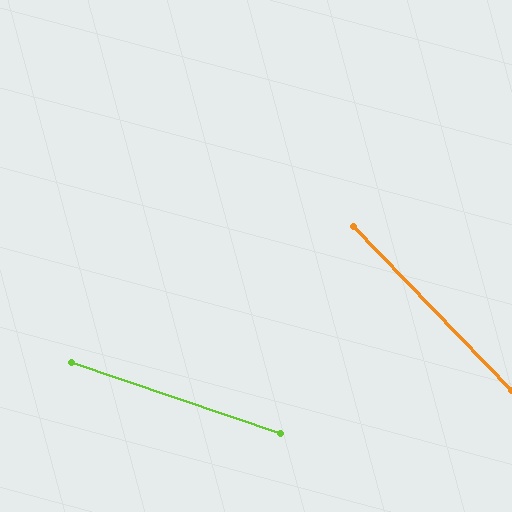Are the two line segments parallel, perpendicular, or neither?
Neither parallel nor perpendicular — they differ by about 27°.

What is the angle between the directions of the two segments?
Approximately 27 degrees.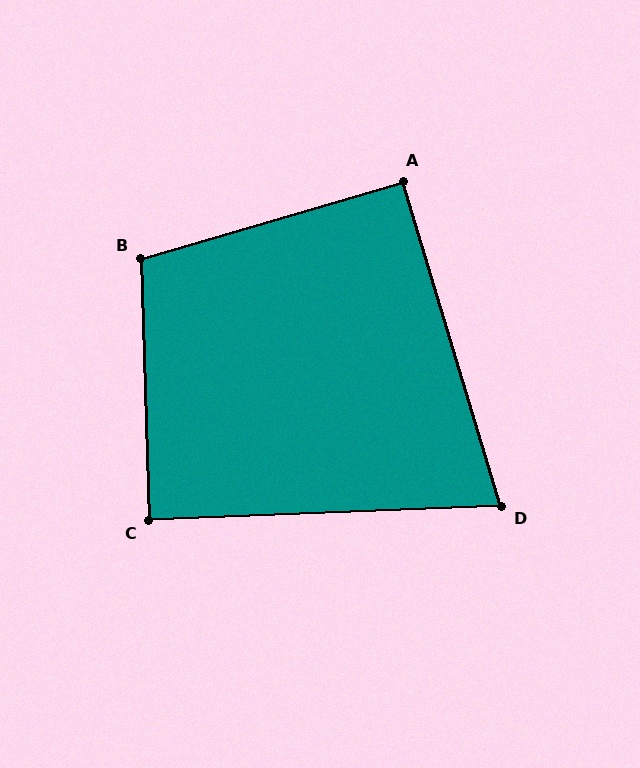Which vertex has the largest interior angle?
B, at approximately 105 degrees.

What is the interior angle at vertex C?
Approximately 90 degrees (approximately right).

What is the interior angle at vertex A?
Approximately 90 degrees (approximately right).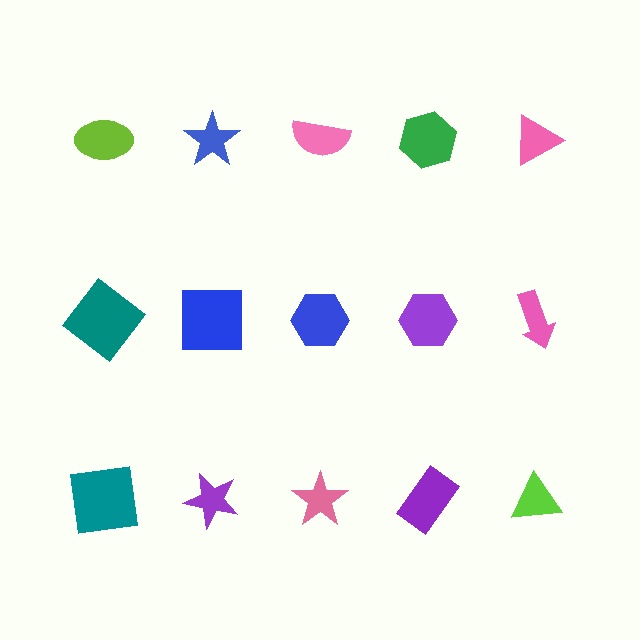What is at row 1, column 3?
A pink semicircle.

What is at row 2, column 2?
A blue square.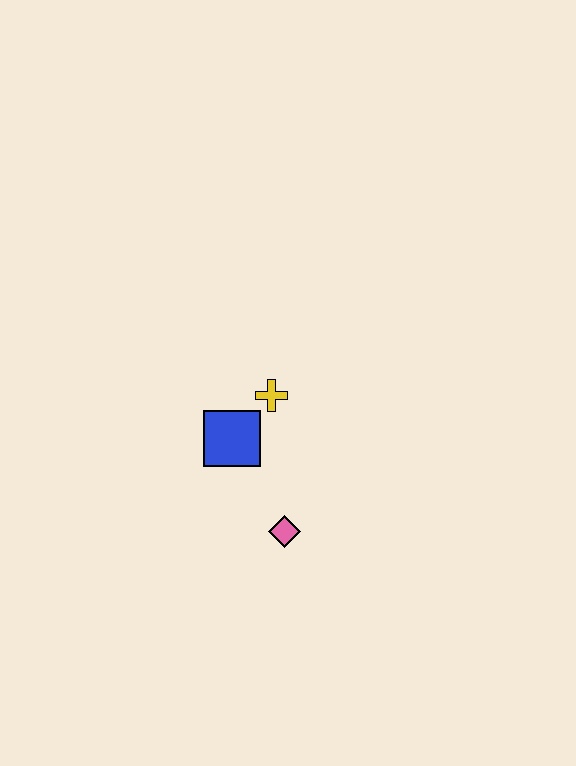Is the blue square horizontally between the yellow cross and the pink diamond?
No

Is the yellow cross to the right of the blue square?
Yes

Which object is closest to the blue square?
The yellow cross is closest to the blue square.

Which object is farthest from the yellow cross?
The pink diamond is farthest from the yellow cross.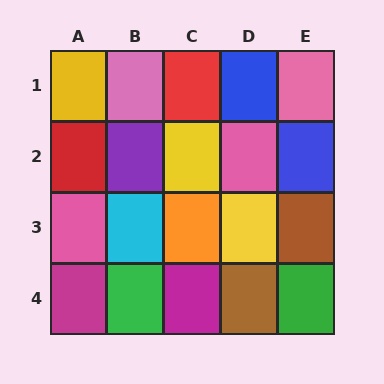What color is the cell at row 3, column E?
Brown.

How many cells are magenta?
2 cells are magenta.